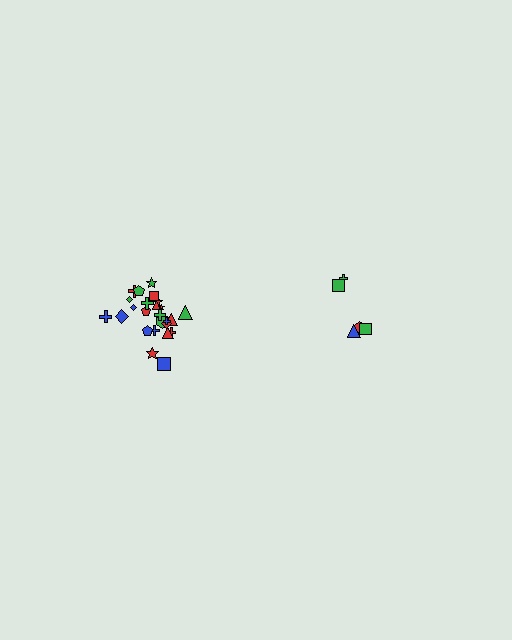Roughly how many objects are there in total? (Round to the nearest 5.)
Roughly 30 objects in total.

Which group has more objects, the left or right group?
The left group.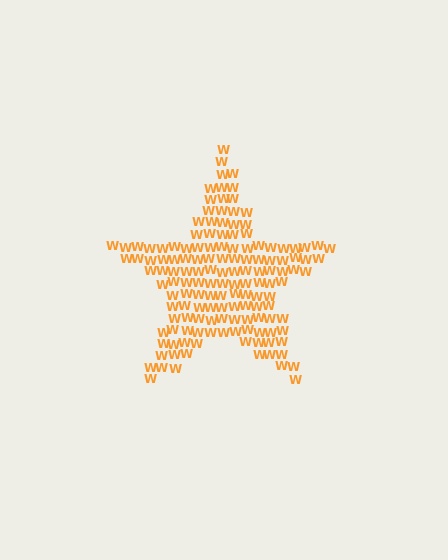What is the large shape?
The large shape is a star.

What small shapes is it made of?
It is made of small letter W's.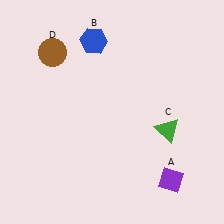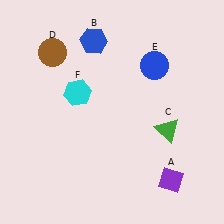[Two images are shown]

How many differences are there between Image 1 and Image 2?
There are 2 differences between the two images.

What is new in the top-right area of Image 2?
A blue circle (E) was added in the top-right area of Image 2.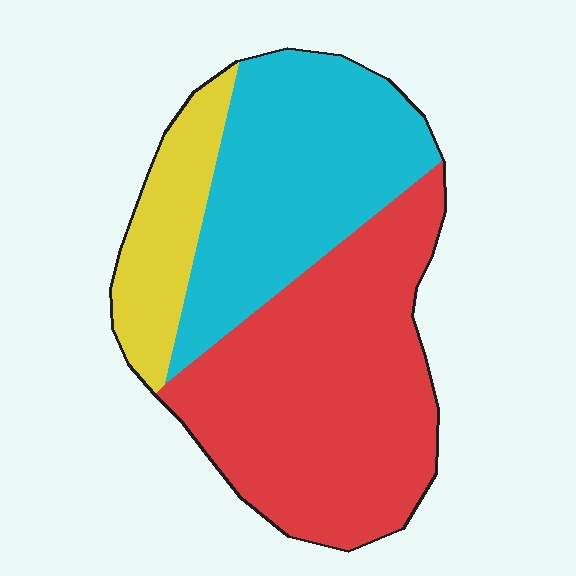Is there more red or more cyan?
Red.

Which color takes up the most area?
Red, at roughly 50%.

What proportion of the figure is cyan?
Cyan covers around 35% of the figure.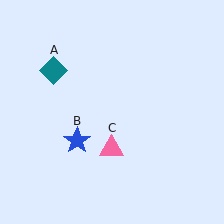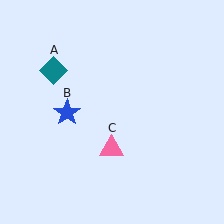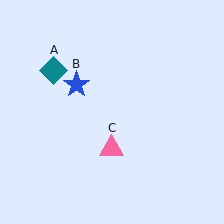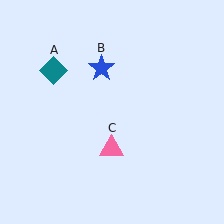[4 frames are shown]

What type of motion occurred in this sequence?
The blue star (object B) rotated clockwise around the center of the scene.